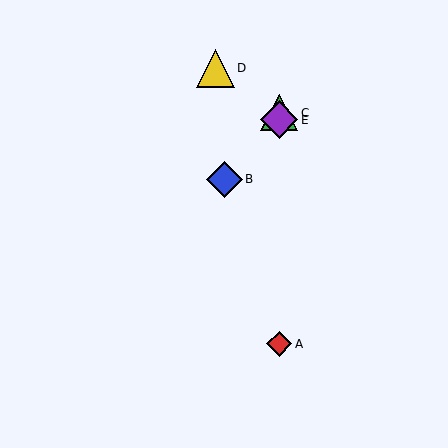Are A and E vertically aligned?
Yes, both are at x≈279.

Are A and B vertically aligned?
No, A is at x≈279 and B is at x≈224.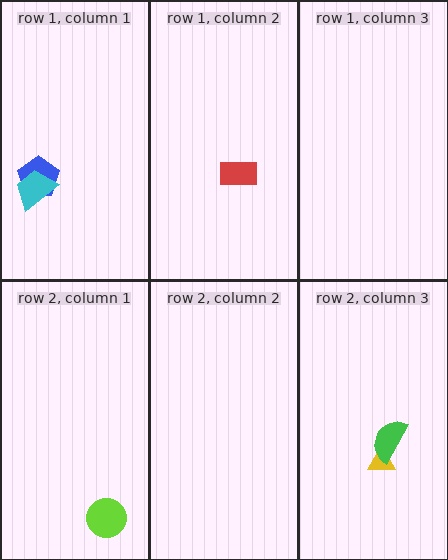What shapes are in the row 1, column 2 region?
The red rectangle.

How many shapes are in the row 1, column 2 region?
1.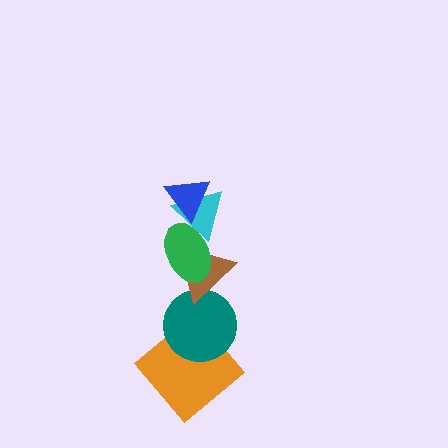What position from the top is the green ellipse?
The green ellipse is 3rd from the top.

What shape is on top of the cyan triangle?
The blue triangle is on top of the cyan triangle.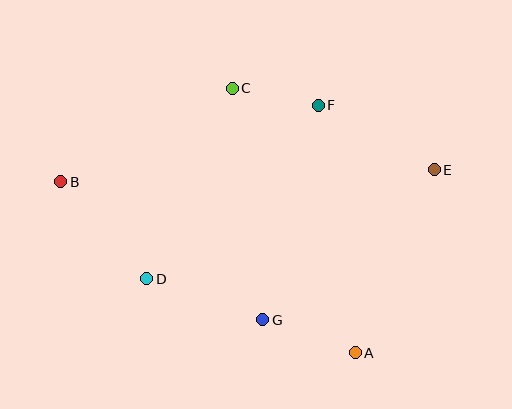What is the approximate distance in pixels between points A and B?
The distance between A and B is approximately 340 pixels.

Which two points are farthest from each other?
Points B and E are farthest from each other.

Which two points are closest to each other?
Points C and F are closest to each other.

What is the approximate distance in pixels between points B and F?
The distance between B and F is approximately 269 pixels.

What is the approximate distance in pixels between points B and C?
The distance between B and C is approximately 196 pixels.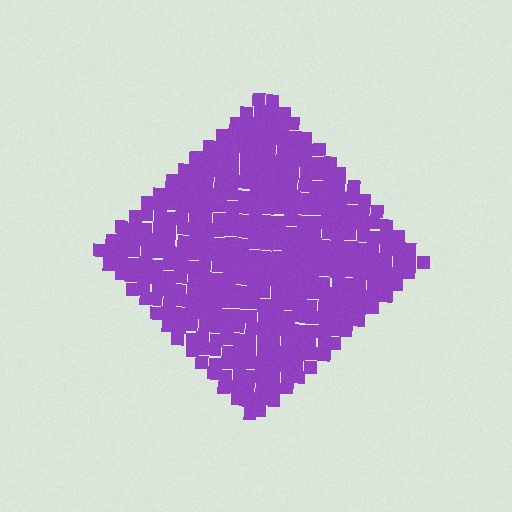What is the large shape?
The large shape is a diamond.